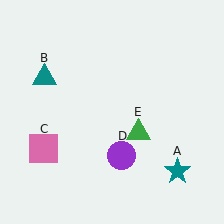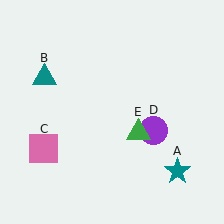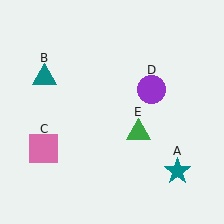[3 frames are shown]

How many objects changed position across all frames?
1 object changed position: purple circle (object D).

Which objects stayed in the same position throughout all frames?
Teal star (object A) and teal triangle (object B) and pink square (object C) and green triangle (object E) remained stationary.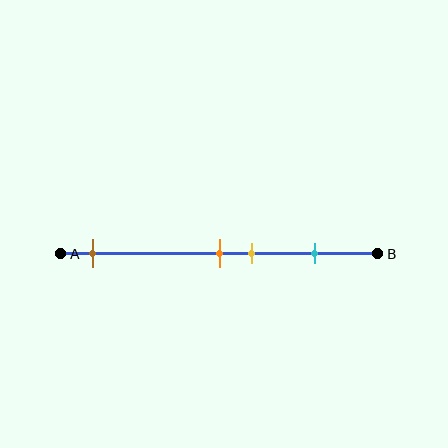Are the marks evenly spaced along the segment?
No, the marks are not evenly spaced.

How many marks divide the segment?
There are 4 marks dividing the segment.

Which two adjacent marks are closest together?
The orange and yellow marks are the closest adjacent pair.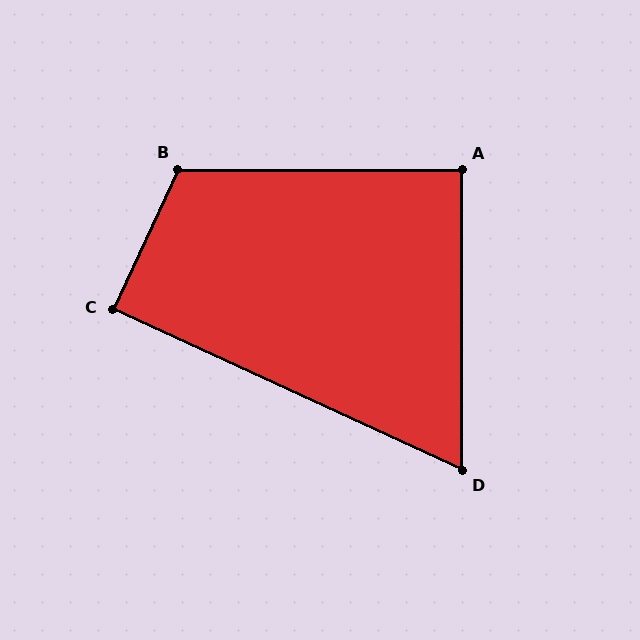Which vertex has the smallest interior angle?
D, at approximately 65 degrees.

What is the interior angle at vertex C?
Approximately 90 degrees (approximately right).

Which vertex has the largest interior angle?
B, at approximately 115 degrees.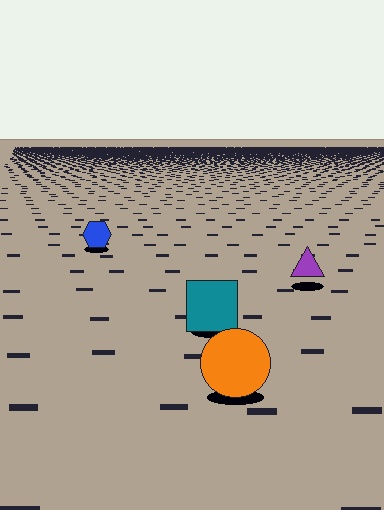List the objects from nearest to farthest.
From nearest to farthest: the orange circle, the teal square, the purple triangle, the blue hexagon.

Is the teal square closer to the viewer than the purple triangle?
Yes. The teal square is closer — you can tell from the texture gradient: the ground texture is coarser near it.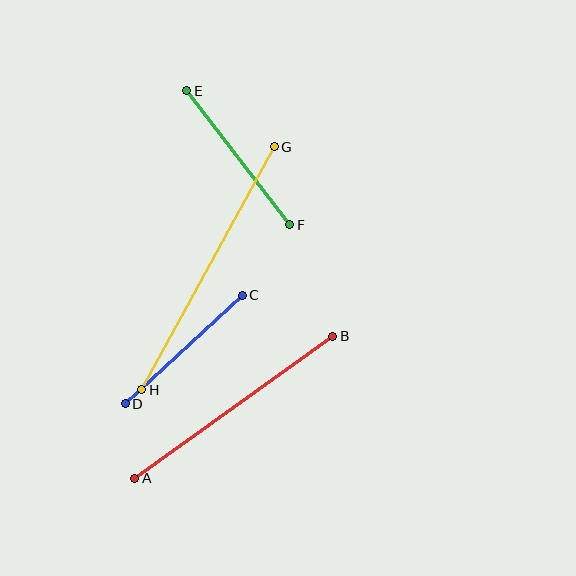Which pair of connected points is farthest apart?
Points G and H are farthest apart.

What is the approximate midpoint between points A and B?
The midpoint is at approximately (234, 407) pixels.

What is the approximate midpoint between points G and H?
The midpoint is at approximately (208, 268) pixels.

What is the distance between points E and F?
The distance is approximately 169 pixels.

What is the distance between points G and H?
The distance is approximately 277 pixels.